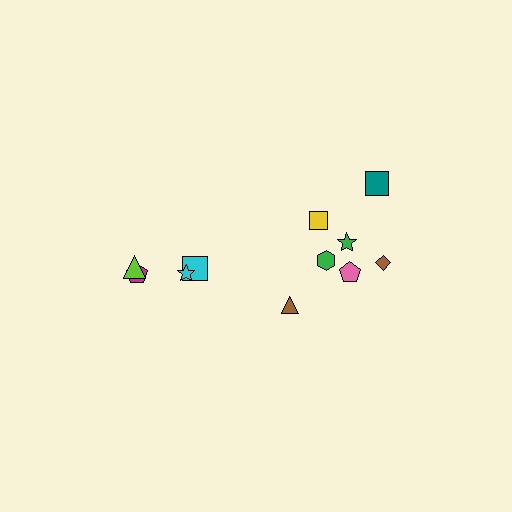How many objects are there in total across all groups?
There are 11 objects.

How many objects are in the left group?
There are 4 objects.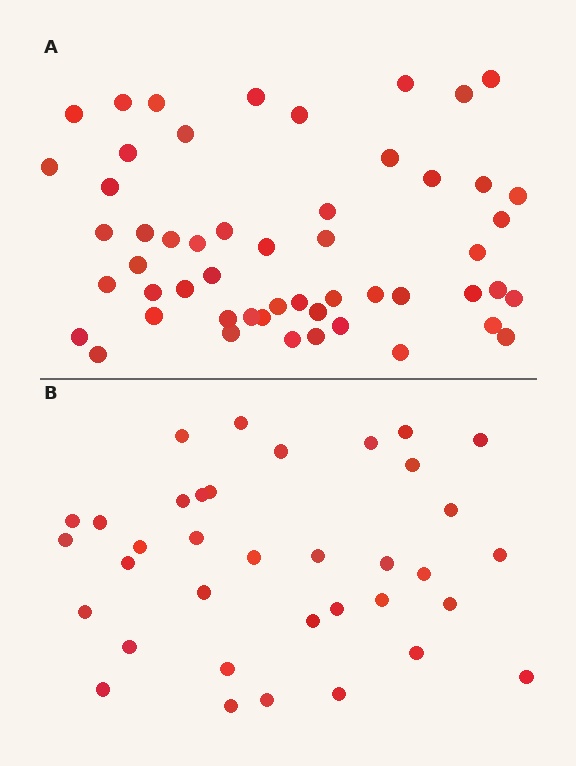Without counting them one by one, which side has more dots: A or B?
Region A (the top region) has more dots.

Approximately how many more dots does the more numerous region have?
Region A has approximately 15 more dots than region B.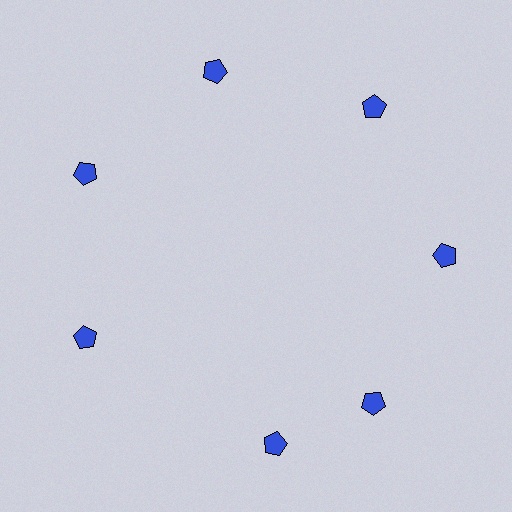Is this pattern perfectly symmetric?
No. The 7 blue pentagons are arranged in a ring, but one element near the 6 o'clock position is rotated out of alignment along the ring, breaking the 7-fold rotational symmetry.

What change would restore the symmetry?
The symmetry would be restored by rotating it back into even spacing with its neighbors so that all 7 pentagons sit at equal angles and equal distance from the center.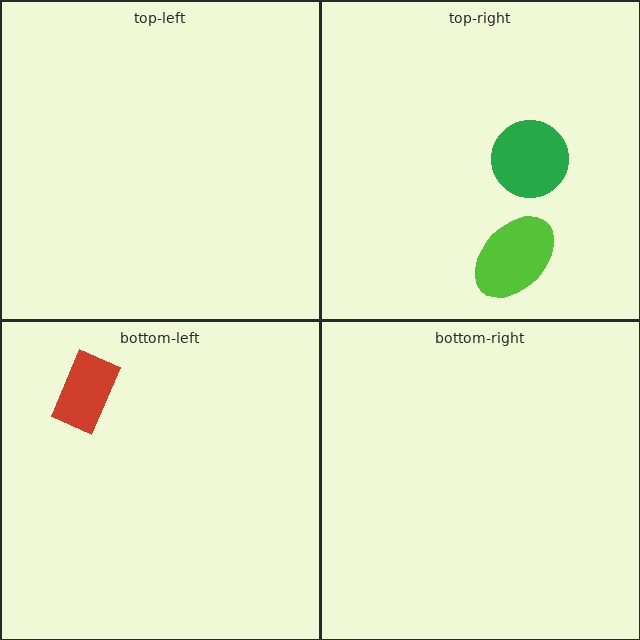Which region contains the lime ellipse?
The top-right region.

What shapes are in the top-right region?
The green circle, the lime ellipse.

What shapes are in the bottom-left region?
The red rectangle.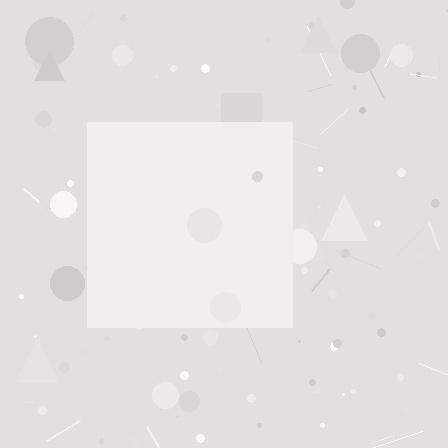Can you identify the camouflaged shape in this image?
The camouflaged shape is a square.